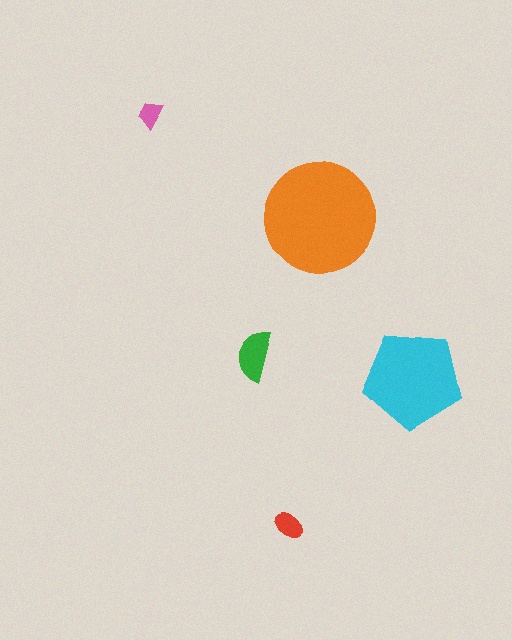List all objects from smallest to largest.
The pink trapezoid, the red ellipse, the green semicircle, the cyan pentagon, the orange circle.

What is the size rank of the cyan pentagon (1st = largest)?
2nd.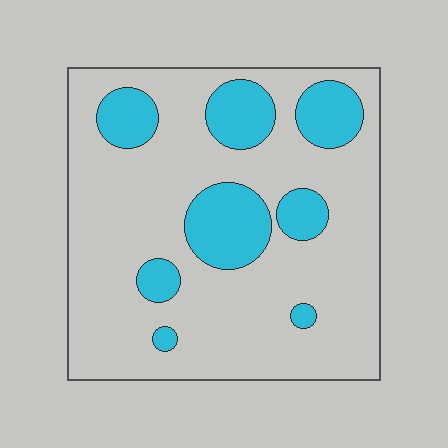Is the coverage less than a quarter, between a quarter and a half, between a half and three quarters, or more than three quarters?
Less than a quarter.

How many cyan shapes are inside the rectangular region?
8.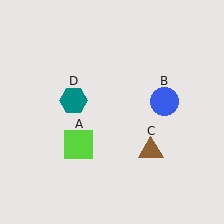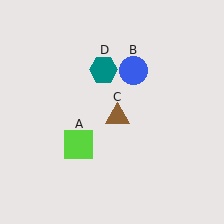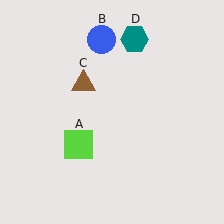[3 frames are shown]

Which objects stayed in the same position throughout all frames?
Lime square (object A) remained stationary.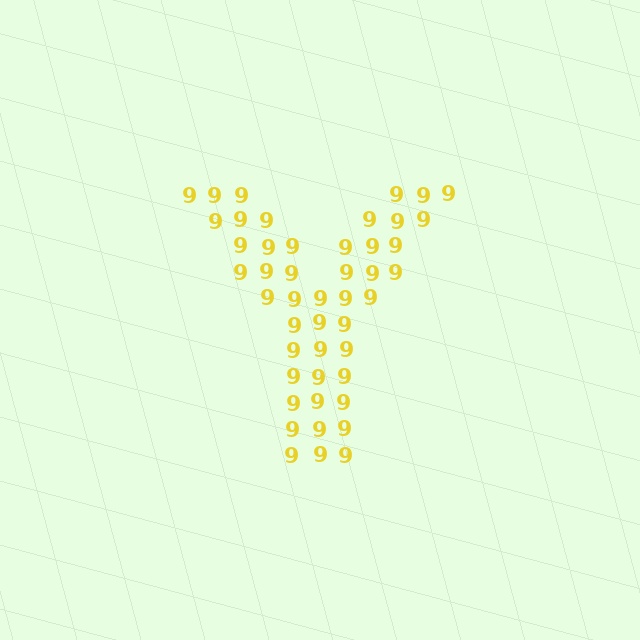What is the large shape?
The large shape is the letter Y.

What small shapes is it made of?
It is made of small digit 9's.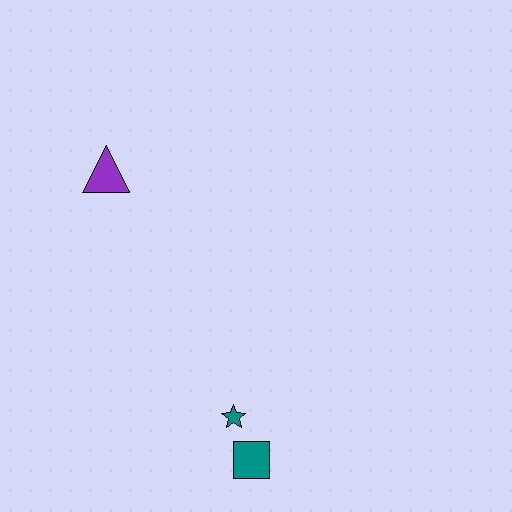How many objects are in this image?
There are 3 objects.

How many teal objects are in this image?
There are 2 teal objects.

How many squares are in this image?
There is 1 square.